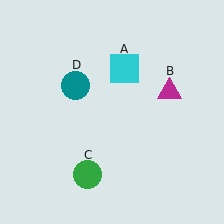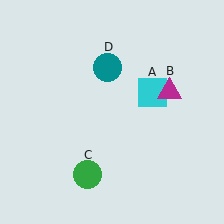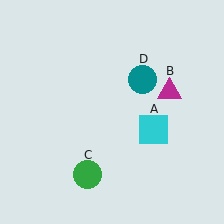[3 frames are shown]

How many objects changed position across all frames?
2 objects changed position: cyan square (object A), teal circle (object D).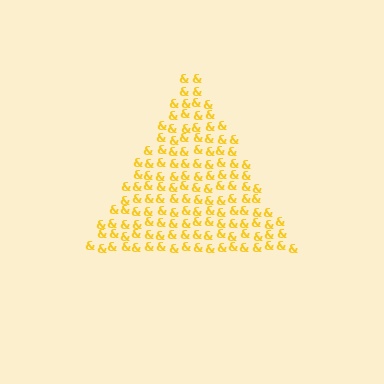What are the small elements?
The small elements are ampersands.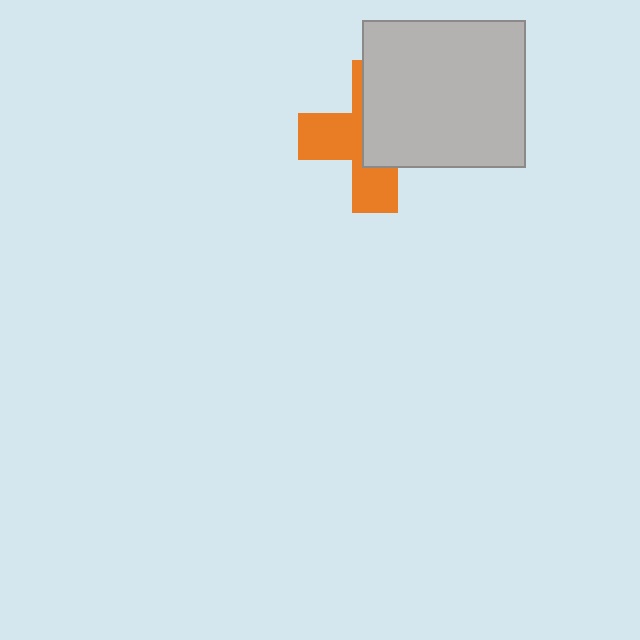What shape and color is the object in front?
The object in front is a light gray rectangle.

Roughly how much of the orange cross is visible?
About half of it is visible (roughly 47%).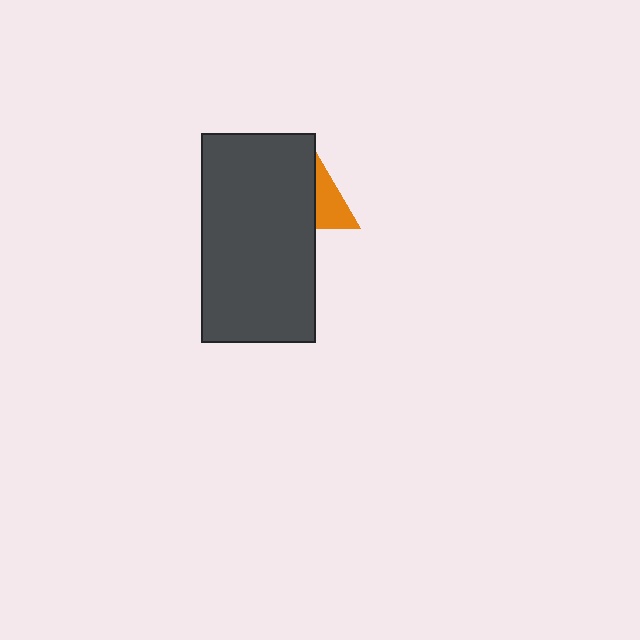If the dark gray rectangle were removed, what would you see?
You would see the complete orange triangle.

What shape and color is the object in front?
The object in front is a dark gray rectangle.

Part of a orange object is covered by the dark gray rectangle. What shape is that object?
It is a triangle.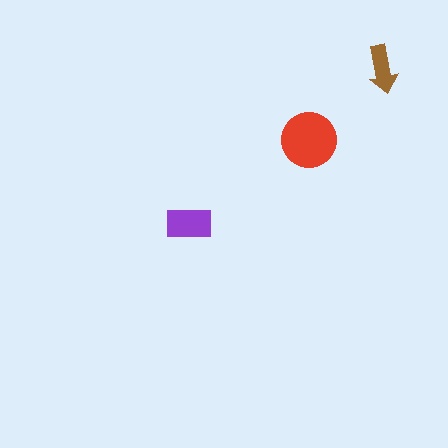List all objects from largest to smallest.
The red circle, the purple rectangle, the brown arrow.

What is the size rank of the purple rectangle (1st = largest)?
2nd.